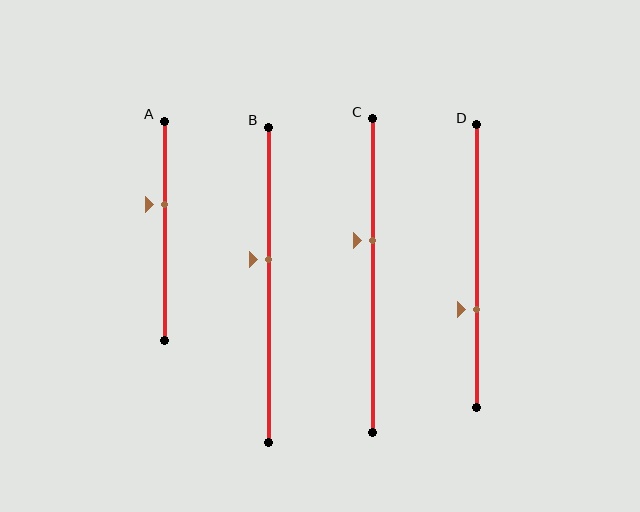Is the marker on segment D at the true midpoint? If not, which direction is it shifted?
No, the marker on segment D is shifted downward by about 15% of the segment length.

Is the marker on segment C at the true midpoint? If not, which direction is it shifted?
No, the marker on segment C is shifted upward by about 11% of the segment length.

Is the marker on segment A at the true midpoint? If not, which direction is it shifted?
No, the marker on segment A is shifted upward by about 12% of the segment length.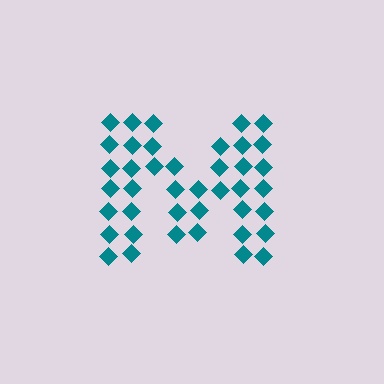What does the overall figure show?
The overall figure shows the letter M.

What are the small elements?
The small elements are diamonds.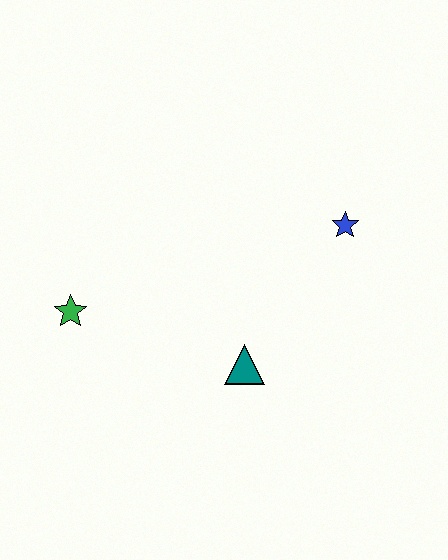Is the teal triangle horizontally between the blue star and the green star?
Yes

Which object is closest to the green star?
The teal triangle is closest to the green star.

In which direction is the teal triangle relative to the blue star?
The teal triangle is below the blue star.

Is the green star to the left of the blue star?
Yes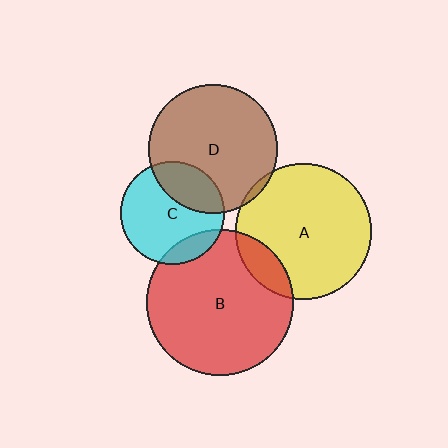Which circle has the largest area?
Circle B (red).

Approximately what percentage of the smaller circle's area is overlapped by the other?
Approximately 15%.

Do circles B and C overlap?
Yes.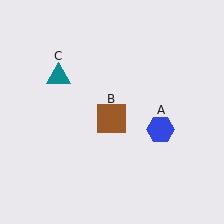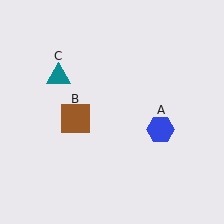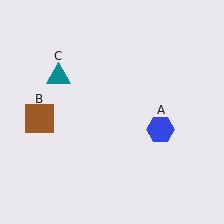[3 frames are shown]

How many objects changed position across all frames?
1 object changed position: brown square (object B).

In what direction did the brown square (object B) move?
The brown square (object B) moved left.